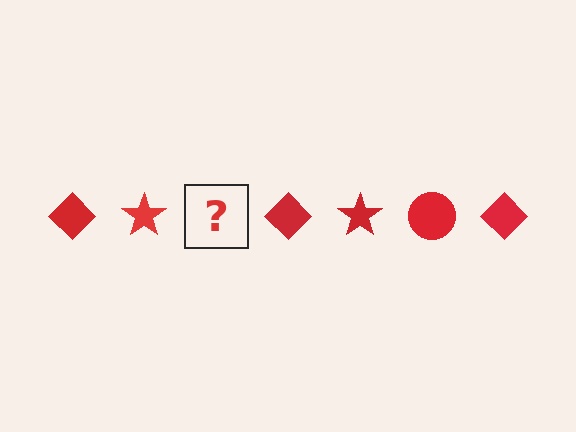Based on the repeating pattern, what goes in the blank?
The blank should be a red circle.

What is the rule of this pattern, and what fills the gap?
The rule is that the pattern cycles through diamond, star, circle shapes in red. The gap should be filled with a red circle.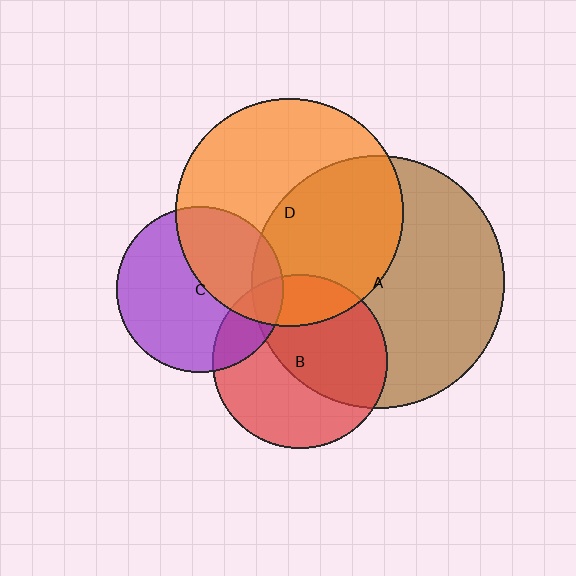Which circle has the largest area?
Circle A (brown).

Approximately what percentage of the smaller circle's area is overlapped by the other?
Approximately 10%.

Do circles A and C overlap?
Yes.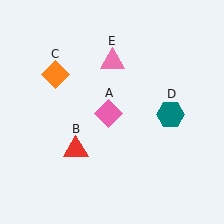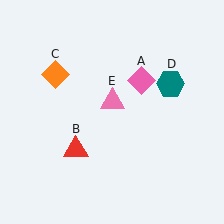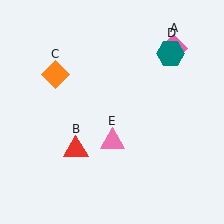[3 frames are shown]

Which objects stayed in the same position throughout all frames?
Red triangle (object B) and orange diamond (object C) remained stationary.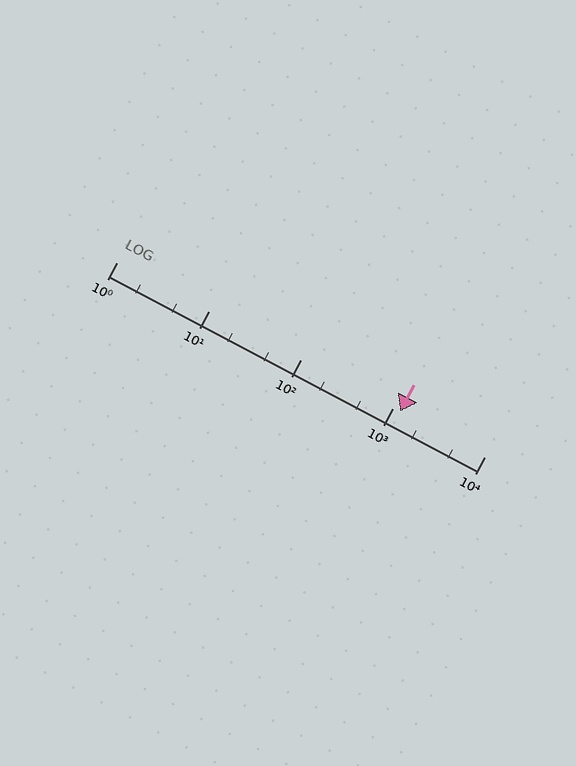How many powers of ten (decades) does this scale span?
The scale spans 4 decades, from 1 to 10000.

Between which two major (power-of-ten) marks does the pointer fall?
The pointer is between 1000 and 10000.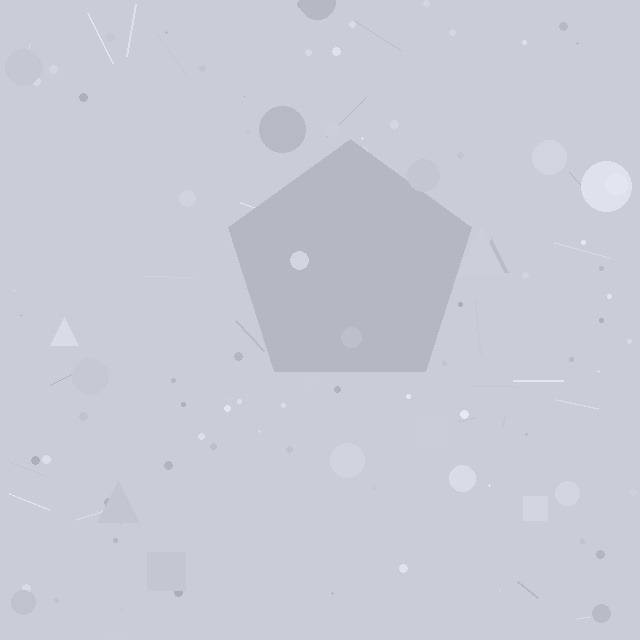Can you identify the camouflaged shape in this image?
The camouflaged shape is a pentagon.